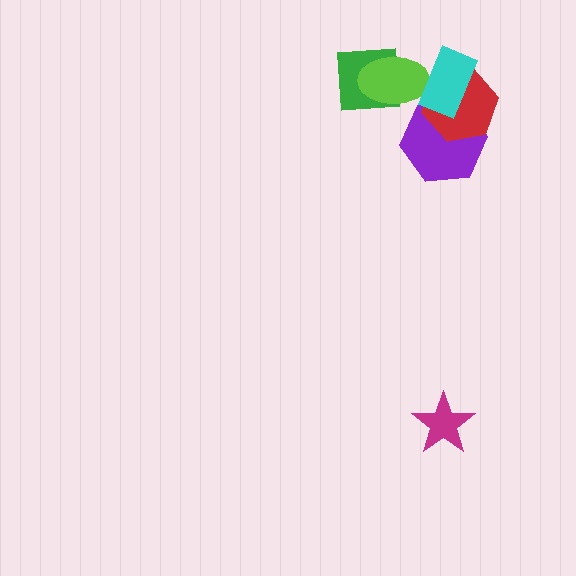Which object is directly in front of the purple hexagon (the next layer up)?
The red hexagon is directly in front of the purple hexagon.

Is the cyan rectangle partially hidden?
No, no other shape covers it.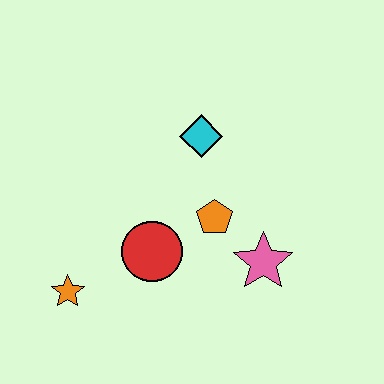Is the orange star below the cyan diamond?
Yes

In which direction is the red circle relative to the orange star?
The red circle is to the right of the orange star.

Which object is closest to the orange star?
The red circle is closest to the orange star.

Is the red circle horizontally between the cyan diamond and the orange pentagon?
No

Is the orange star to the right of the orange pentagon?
No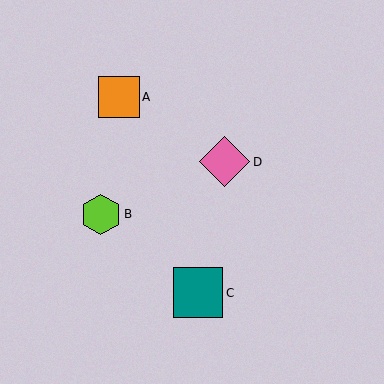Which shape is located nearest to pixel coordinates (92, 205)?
The lime hexagon (labeled B) at (101, 214) is nearest to that location.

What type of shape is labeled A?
Shape A is an orange square.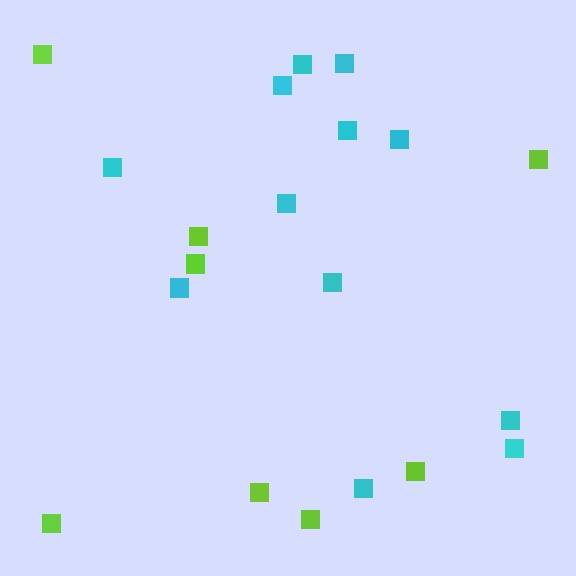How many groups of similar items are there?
There are 2 groups: one group of cyan squares (12) and one group of lime squares (8).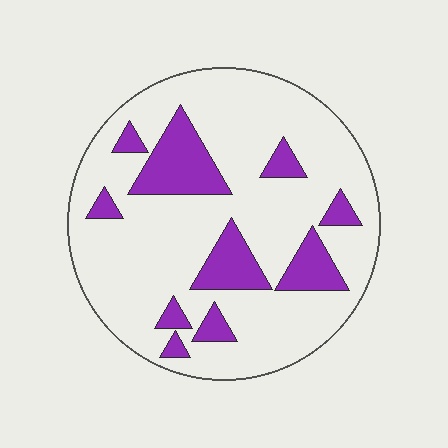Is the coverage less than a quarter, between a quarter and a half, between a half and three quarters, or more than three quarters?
Less than a quarter.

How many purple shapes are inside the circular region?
10.